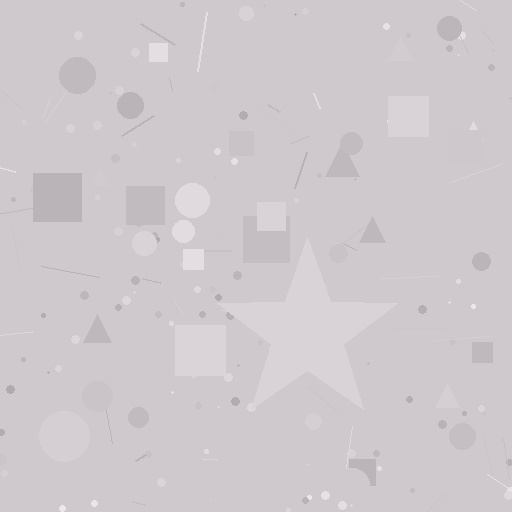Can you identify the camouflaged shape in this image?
The camouflaged shape is a star.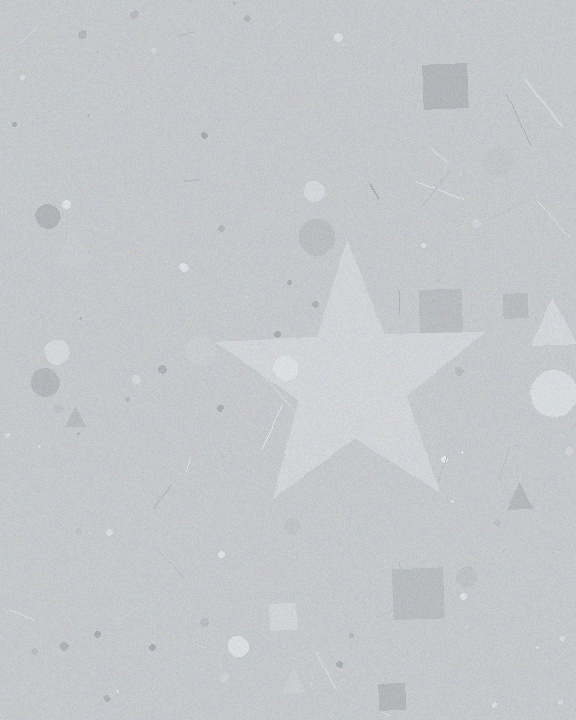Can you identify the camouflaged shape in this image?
The camouflaged shape is a star.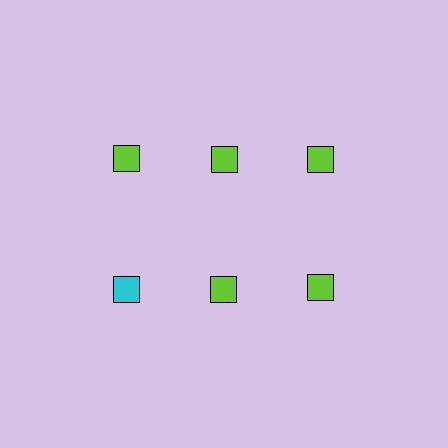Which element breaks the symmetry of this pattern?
The cyan square in the second row, leftmost column breaks the symmetry. All other shapes are lime squares.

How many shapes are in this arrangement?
There are 6 shapes arranged in a grid pattern.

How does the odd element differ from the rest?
It has a different color: cyan instead of lime.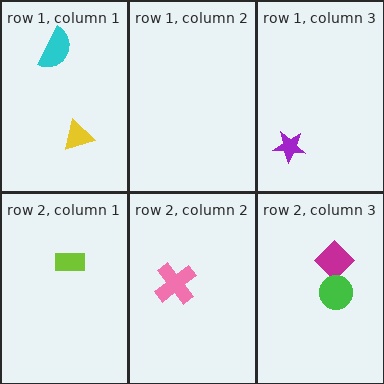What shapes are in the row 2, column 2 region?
The pink cross.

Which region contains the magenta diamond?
The row 2, column 3 region.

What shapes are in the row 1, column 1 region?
The cyan semicircle, the yellow triangle.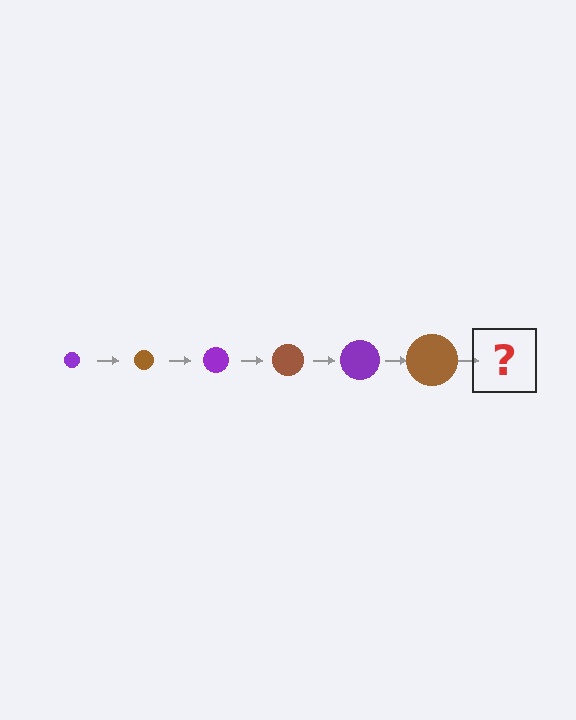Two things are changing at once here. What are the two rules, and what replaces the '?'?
The two rules are that the circle grows larger each step and the color cycles through purple and brown. The '?' should be a purple circle, larger than the previous one.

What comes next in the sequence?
The next element should be a purple circle, larger than the previous one.